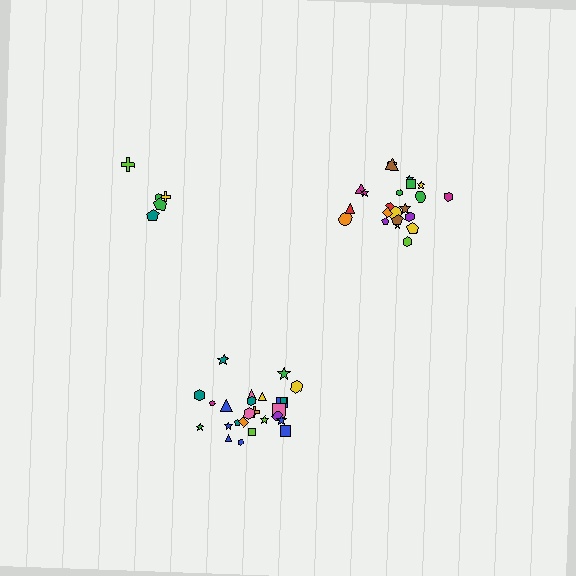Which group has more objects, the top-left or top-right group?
The top-right group.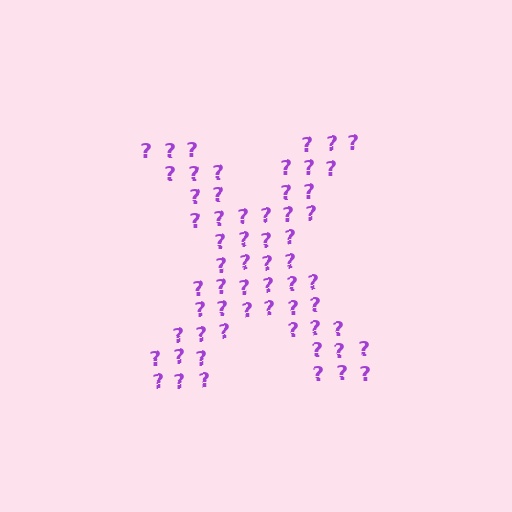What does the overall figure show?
The overall figure shows the letter X.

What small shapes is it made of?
It is made of small question marks.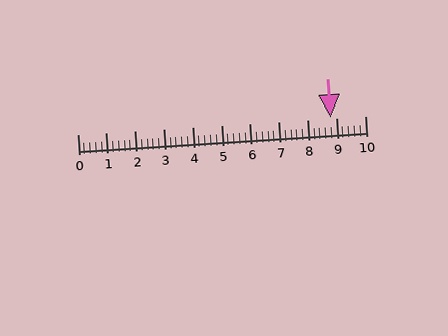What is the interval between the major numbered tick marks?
The major tick marks are spaced 1 units apart.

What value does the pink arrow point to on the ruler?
The pink arrow points to approximately 8.8.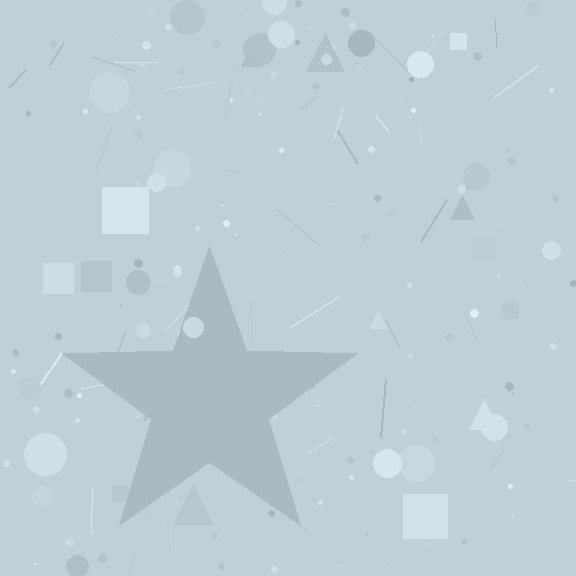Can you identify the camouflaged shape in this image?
The camouflaged shape is a star.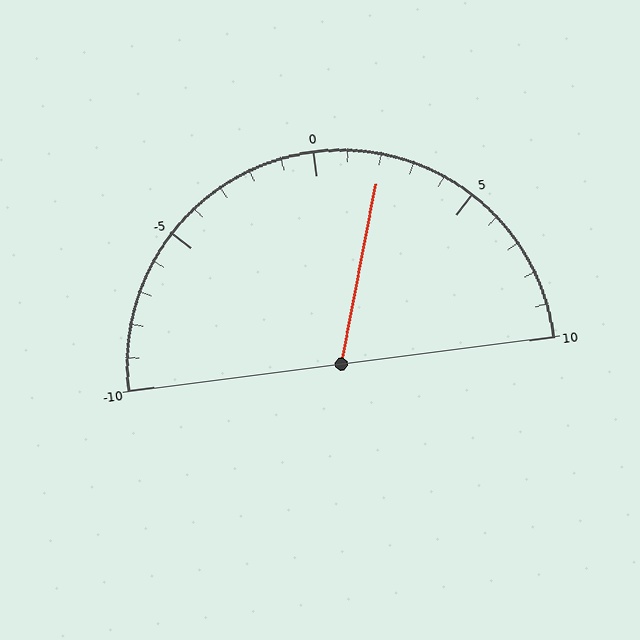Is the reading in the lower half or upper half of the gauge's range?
The reading is in the upper half of the range (-10 to 10).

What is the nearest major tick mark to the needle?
The nearest major tick mark is 0.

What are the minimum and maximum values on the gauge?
The gauge ranges from -10 to 10.